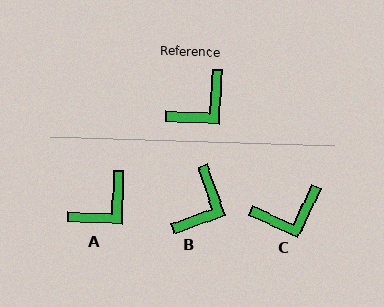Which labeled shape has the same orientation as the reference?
A.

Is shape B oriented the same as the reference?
No, it is off by about 22 degrees.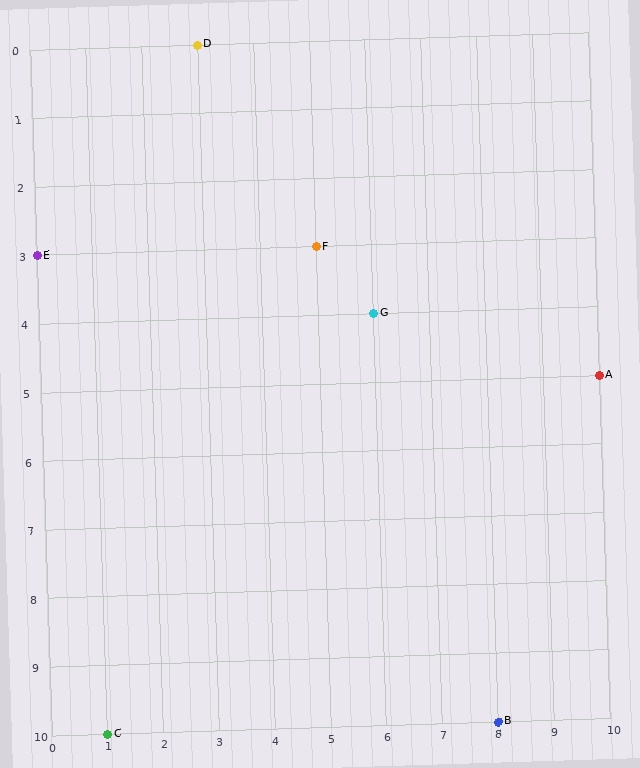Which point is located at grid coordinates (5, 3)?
Point F is at (5, 3).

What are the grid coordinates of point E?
Point E is at grid coordinates (0, 3).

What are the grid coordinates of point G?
Point G is at grid coordinates (6, 4).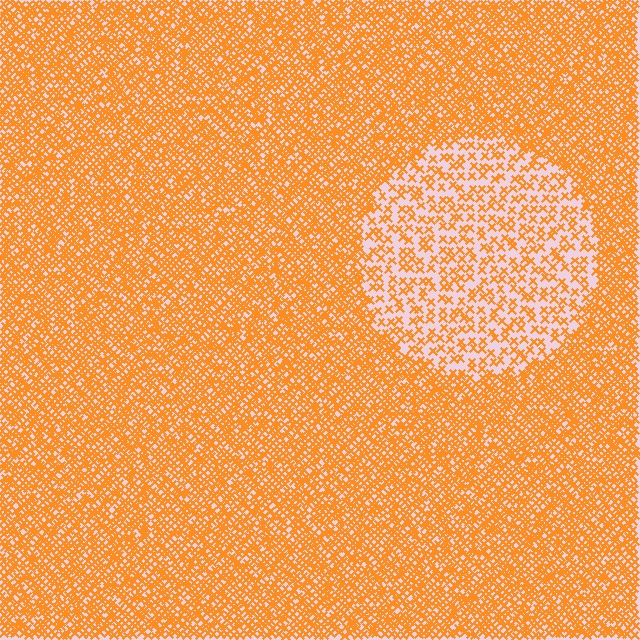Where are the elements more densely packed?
The elements are more densely packed outside the circle boundary.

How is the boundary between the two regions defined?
The boundary is defined by a change in element density (approximately 2.4x ratio). All elements are the same color, size, and shape.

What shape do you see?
I see a circle.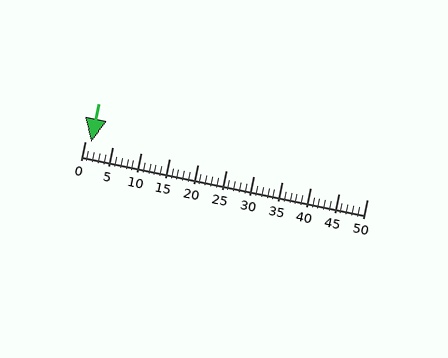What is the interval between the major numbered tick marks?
The major tick marks are spaced 5 units apart.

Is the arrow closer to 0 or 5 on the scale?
The arrow is closer to 0.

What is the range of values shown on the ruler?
The ruler shows values from 0 to 50.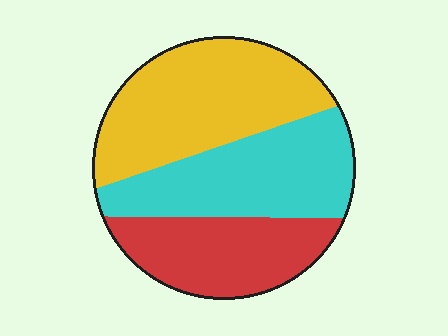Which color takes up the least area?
Red, at roughly 25%.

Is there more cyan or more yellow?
Yellow.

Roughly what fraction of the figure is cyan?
Cyan takes up between a quarter and a half of the figure.